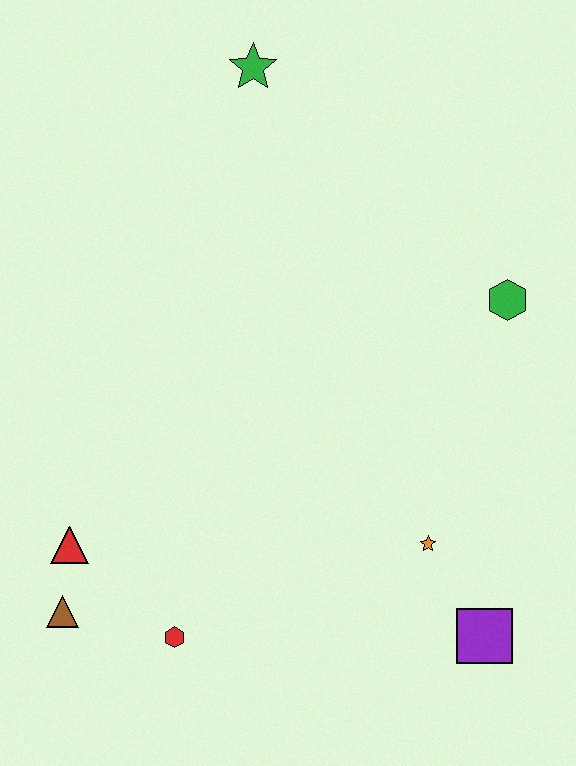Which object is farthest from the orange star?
The green star is farthest from the orange star.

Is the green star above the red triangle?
Yes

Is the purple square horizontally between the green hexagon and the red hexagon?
Yes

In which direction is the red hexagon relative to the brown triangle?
The red hexagon is to the right of the brown triangle.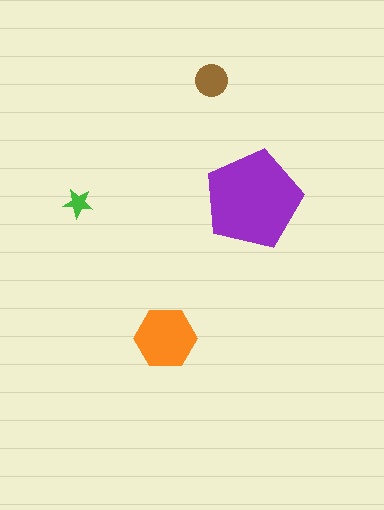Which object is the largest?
The purple pentagon.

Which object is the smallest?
The green star.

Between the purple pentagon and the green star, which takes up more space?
The purple pentagon.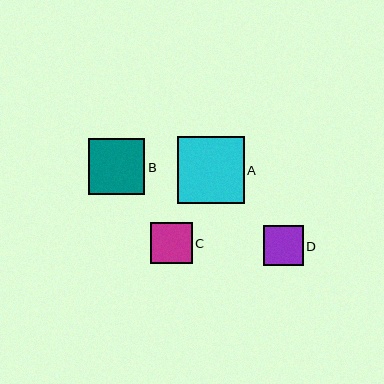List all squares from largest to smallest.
From largest to smallest: A, B, C, D.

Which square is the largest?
Square A is the largest with a size of approximately 67 pixels.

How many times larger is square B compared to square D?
Square B is approximately 1.4 times the size of square D.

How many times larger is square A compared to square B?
Square A is approximately 1.2 times the size of square B.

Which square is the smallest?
Square D is the smallest with a size of approximately 39 pixels.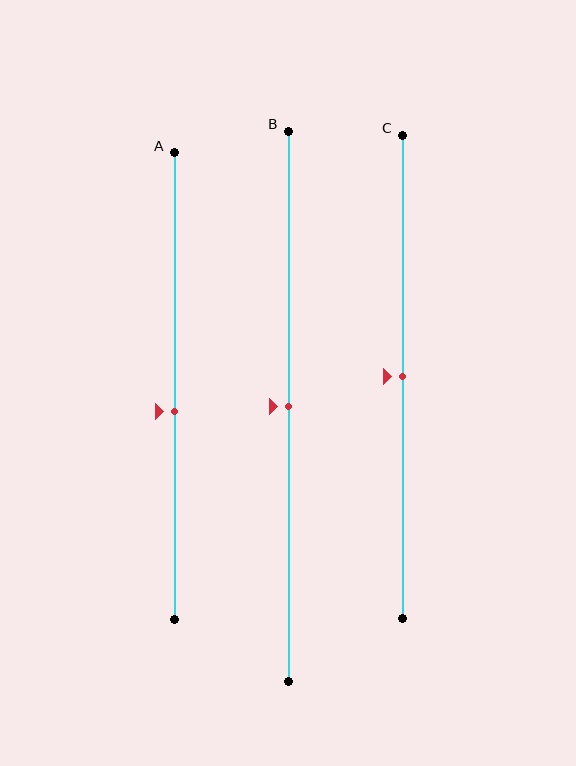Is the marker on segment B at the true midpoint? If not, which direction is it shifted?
Yes, the marker on segment B is at the true midpoint.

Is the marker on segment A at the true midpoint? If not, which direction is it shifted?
No, the marker on segment A is shifted downward by about 5% of the segment length.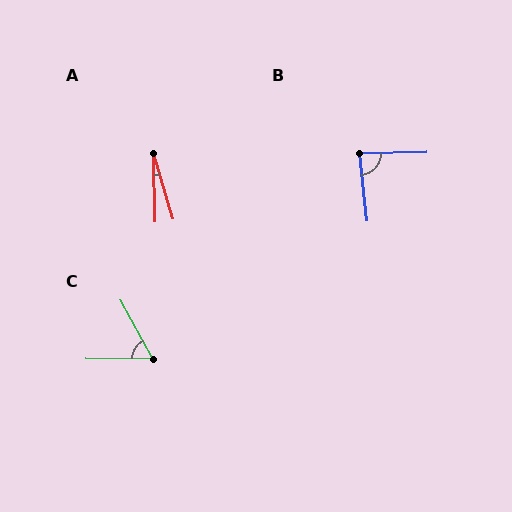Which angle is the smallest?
A, at approximately 15 degrees.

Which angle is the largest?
B, at approximately 85 degrees.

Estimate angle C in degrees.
Approximately 61 degrees.